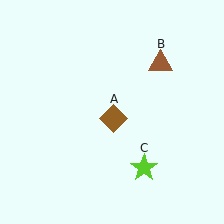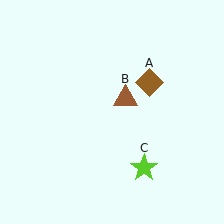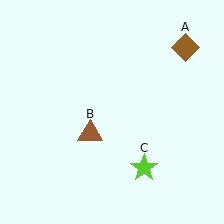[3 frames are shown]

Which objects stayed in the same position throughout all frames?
Lime star (object C) remained stationary.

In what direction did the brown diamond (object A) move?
The brown diamond (object A) moved up and to the right.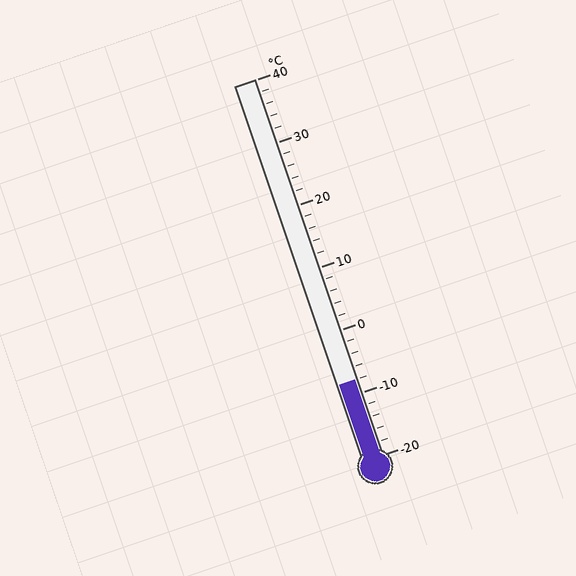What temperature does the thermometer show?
The thermometer shows approximately -8°C.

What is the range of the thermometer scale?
The thermometer scale ranges from -20°C to 40°C.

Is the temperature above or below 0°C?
The temperature is below 0°C.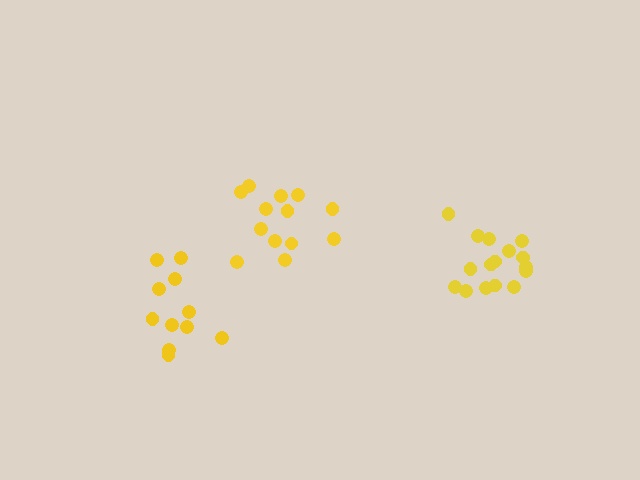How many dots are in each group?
Group 1: 11 dots, Group 2: 16 dots, Group 3: 13 dots (40 total).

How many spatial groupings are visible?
There are 3 spatial groupings.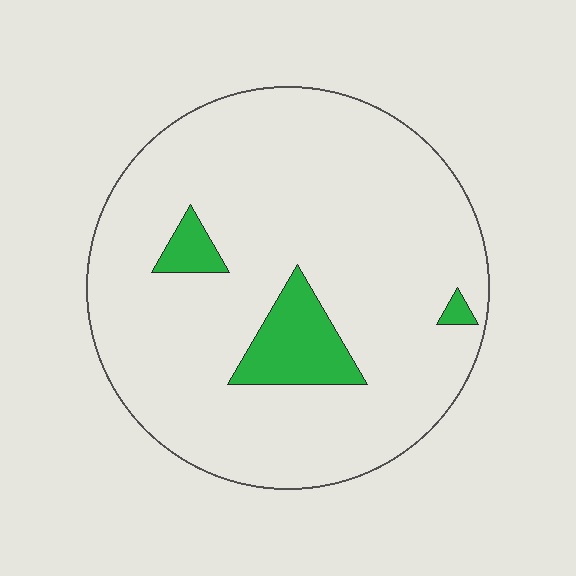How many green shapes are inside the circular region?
3.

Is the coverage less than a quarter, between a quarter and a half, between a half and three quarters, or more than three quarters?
Less than a quarter.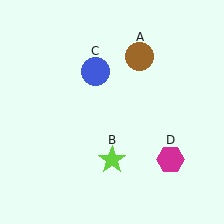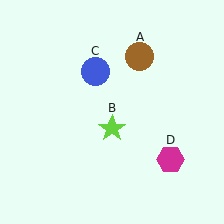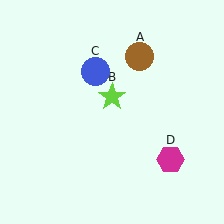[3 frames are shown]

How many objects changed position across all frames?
1 object changed position: lime star (object B).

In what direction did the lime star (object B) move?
The lime star (object B) moved up.